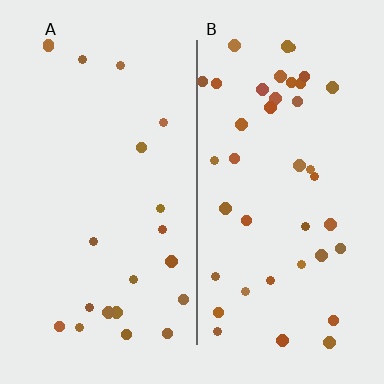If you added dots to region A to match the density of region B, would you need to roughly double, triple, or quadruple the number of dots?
Approximately double.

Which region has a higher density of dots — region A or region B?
B (the right).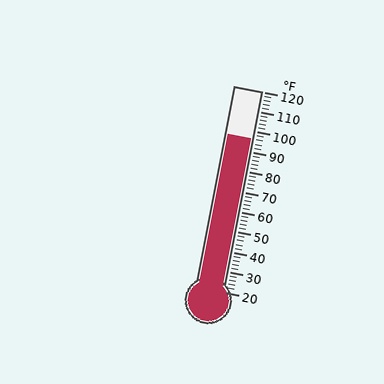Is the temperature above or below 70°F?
The temperature is above 70°F.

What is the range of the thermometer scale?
The thermometer scale ranges from 20°F to 120°F.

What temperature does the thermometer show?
The thermometer shows approximately 96°F.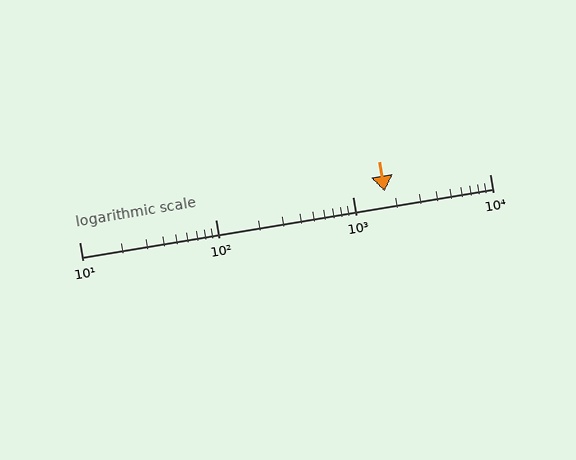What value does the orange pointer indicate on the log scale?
The pointer indicates approximately 1700.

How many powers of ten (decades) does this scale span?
The scale spans 3 decades, from 10 to 10000.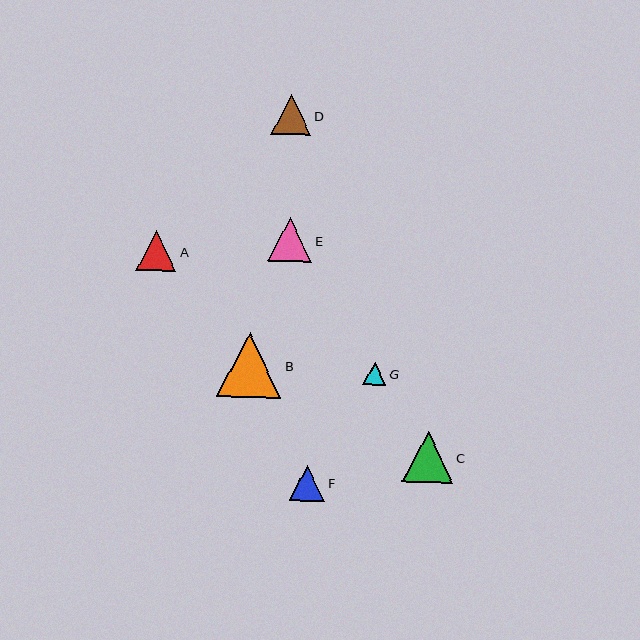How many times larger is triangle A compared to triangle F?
Triangle A is approximately 1.1 times the size of triangle F.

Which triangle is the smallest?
Triangle G is the smallest with a size of approximately 23 pixels.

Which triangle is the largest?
Triangle B is the largest with a size of approximately 64 pixels.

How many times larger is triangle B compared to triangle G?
Triangle B is approximately 2.8 times the size of triangle G.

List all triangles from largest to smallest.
From largest to smallest: B, C, E, A, D, F, G.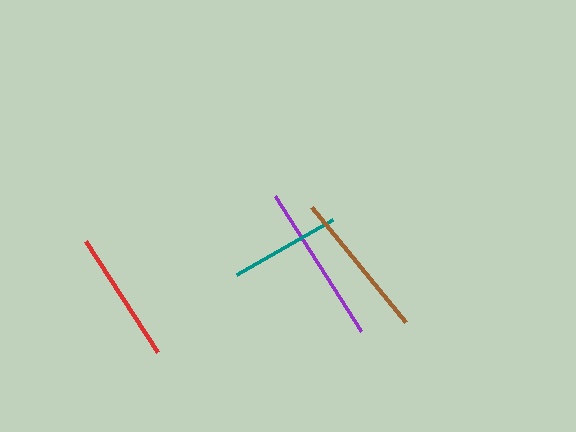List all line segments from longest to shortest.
From longest to shortest: purple, brown, red, teal.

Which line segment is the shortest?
The teal line is the shortest at approximately 111 pixels.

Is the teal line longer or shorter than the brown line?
The brown line is longer than the teal line.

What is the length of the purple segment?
The purple segment is approximately 159 pixels long.